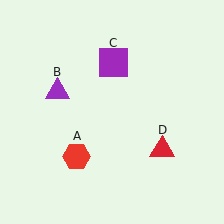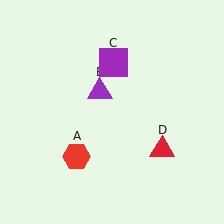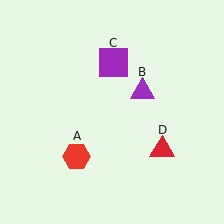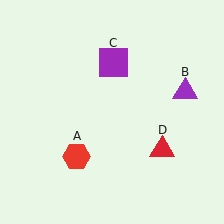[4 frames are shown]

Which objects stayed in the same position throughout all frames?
Red hexagon (object A) and purple square (object C) and red triangle (object D) remained stationary.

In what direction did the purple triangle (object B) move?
The purple triangle (object B) moved right.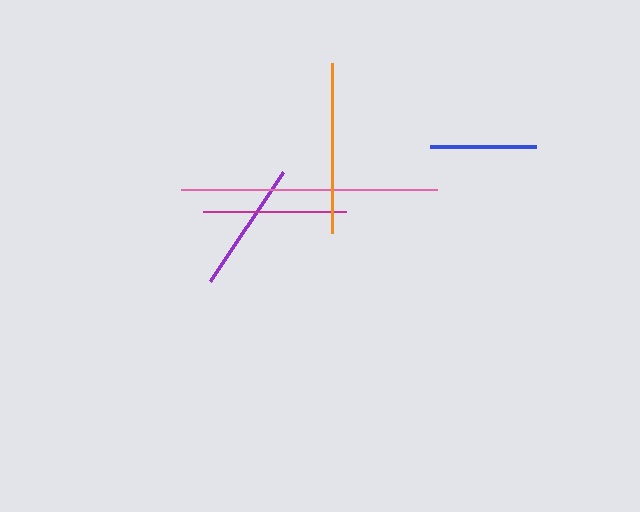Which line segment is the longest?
The pink line is the longest at approximately 257 pixels.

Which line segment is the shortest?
The blue line is the shortest at approximately 105 pixels.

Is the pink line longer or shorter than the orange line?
The pink line is longer than the orange line.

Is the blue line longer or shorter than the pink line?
The pink line is longer than the blue line.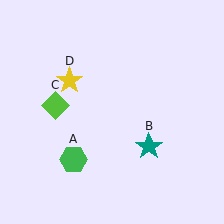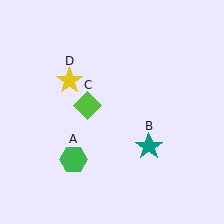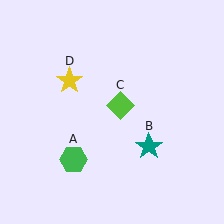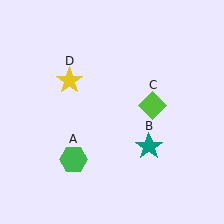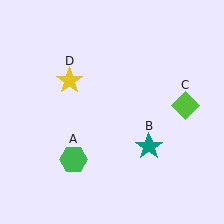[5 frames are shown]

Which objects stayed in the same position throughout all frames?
Green hexagon (object A) and teal star (object B) and yellow star (object D) remained stationary.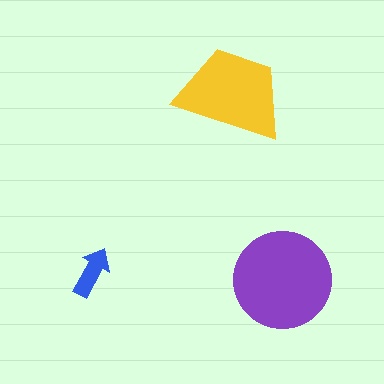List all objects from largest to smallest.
The purple circle, the yellow trapezoid, the blue arrow.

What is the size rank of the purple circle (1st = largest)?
1st.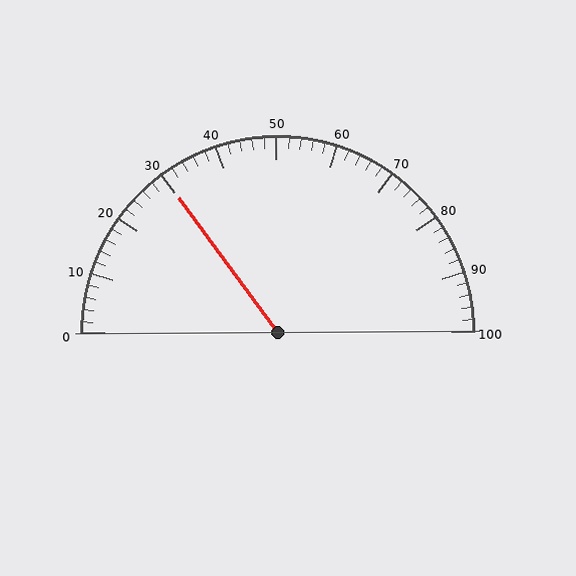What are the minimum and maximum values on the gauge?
The gauge ranges from 0 to 100.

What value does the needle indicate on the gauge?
The needle indicates approximately 30.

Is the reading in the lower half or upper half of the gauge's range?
The reading is in the lower half of the range (0 to 100).